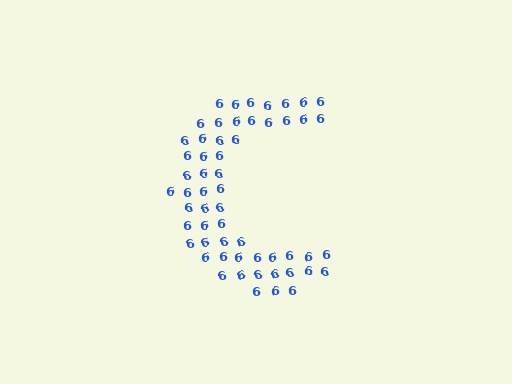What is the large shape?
The large shape is the letter C.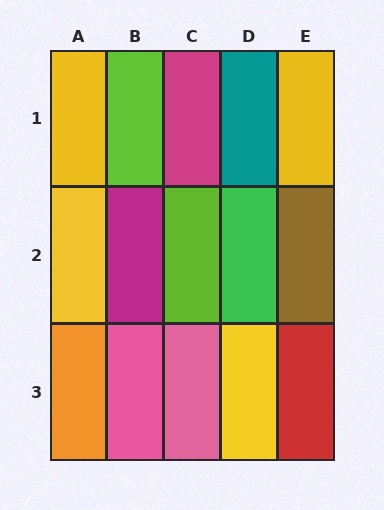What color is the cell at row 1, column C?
Magenta.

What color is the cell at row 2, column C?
Lime.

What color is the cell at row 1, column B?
Lime.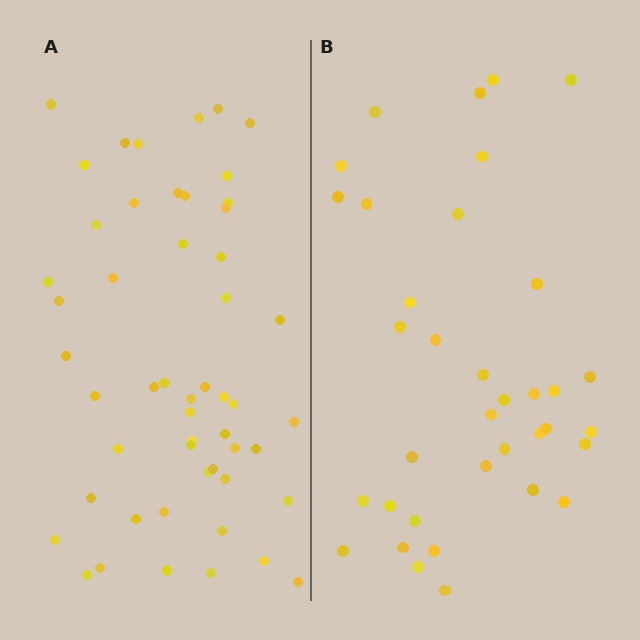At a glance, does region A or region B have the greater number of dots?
Region A (the left region) has more dots.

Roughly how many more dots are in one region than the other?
Region A has approximately 15 more dots than region B.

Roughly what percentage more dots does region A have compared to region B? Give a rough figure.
About 45% more.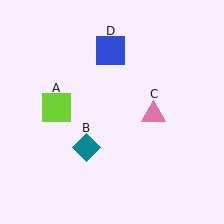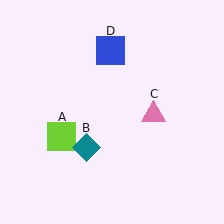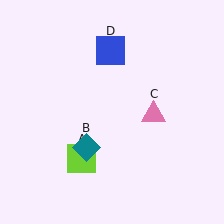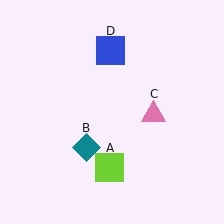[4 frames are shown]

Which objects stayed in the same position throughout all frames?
Teal diamond (object B) and pink triangle (object C) and blue square (object D) remained stationary.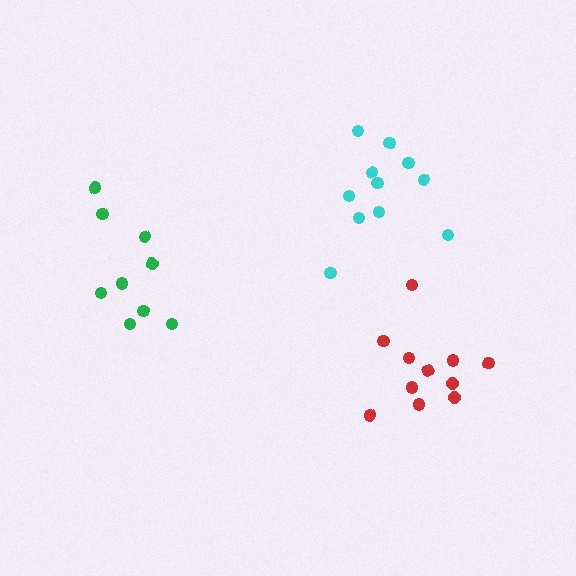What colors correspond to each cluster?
The clusters are colored: cyan, green, red.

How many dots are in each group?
Group 1: 11 dots, Group 2: 9 dots, Group 3: 11 dots (31 total).